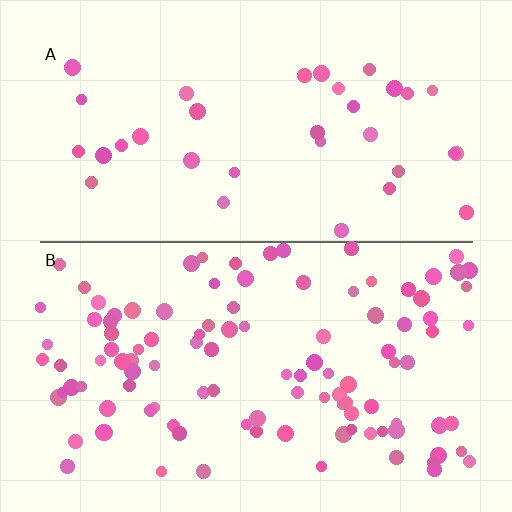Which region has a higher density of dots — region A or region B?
B (the bottom).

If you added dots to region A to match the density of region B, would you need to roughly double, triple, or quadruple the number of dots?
Approximately triple.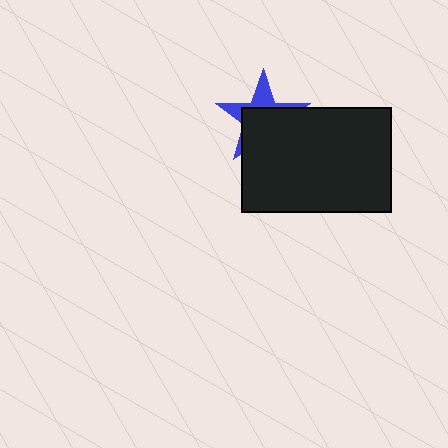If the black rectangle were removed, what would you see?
You would see the complete blue star.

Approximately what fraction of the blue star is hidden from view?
Roughly 64% of the blue star is hidden behind the black rectangle.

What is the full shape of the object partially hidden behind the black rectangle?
The partially hidden object is a blue star.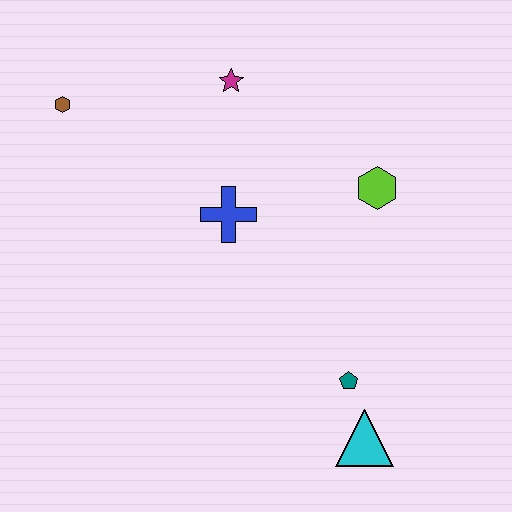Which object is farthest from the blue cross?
The cyan triangle is farthest from the blue cross.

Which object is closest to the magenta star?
The blue cross is closest to the magenta star.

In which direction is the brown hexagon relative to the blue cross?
The brown hexagon is to the left of the blue cross.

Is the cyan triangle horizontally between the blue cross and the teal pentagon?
No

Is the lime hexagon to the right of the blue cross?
Yes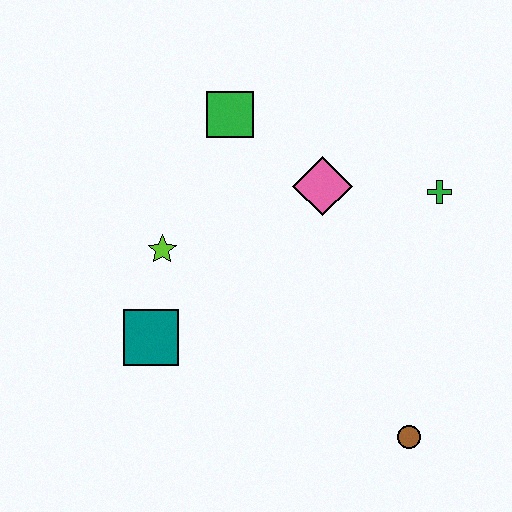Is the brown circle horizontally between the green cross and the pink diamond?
Yes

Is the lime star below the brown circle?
No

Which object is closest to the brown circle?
The green cross is closest to the brown circle.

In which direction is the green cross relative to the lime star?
The green cross is to the right of the lime star.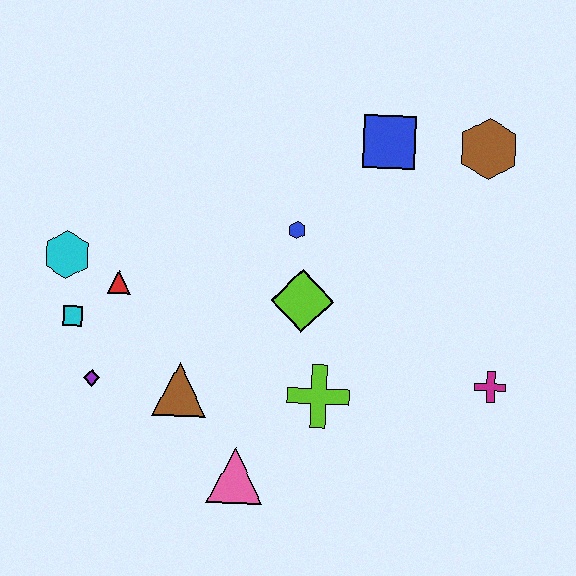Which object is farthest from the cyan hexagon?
The magenta cross is farthest from the cyan hexagon.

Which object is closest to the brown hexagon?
The blue square is closest to the brown hexagon.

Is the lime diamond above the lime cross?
Yes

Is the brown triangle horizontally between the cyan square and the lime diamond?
Yes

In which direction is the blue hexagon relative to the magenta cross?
The blue hexagon is to the left of the magenta cross.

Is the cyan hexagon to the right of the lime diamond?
No